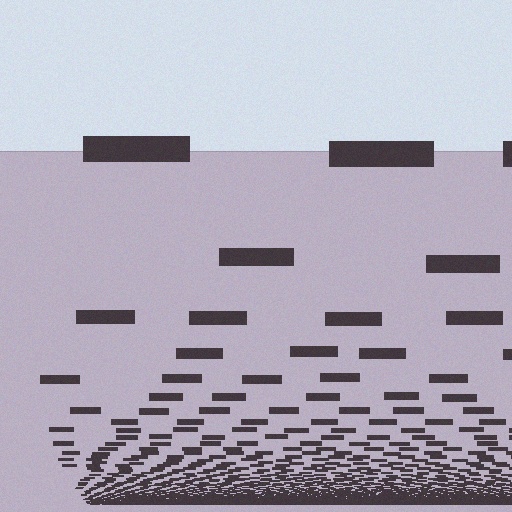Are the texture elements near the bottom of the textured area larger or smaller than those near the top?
Smaller. The gradient is inverted — elements near the bottom are smaller and denser.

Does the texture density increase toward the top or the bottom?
Density increases toward the bottom.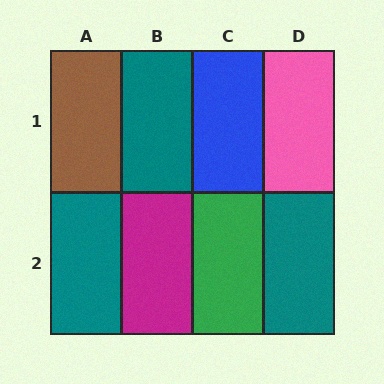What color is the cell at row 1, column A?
Brown.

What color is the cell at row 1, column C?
Blue.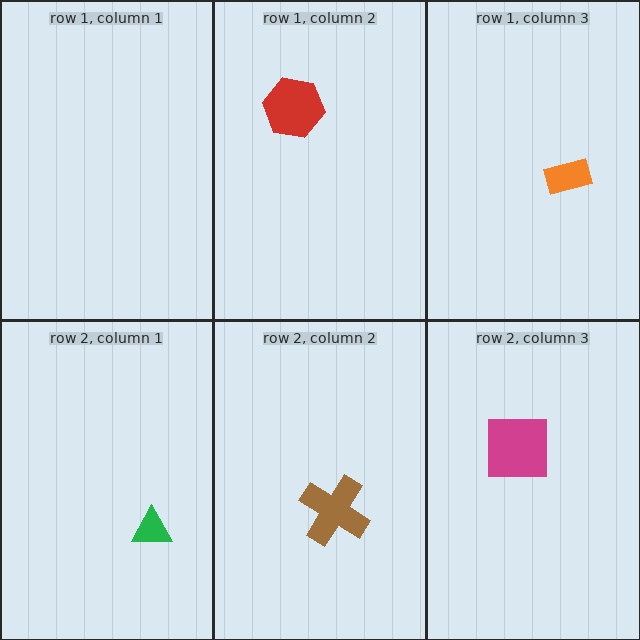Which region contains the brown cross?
The row 2, column 2 region.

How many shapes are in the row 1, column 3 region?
1.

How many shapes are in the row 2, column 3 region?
1.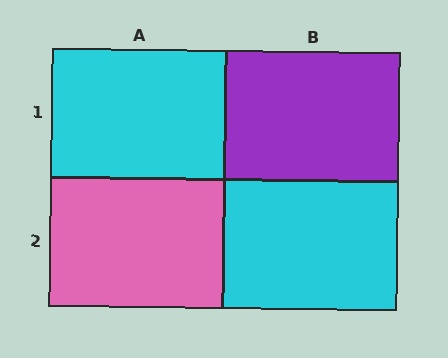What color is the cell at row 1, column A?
Cyan.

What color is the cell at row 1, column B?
Purple.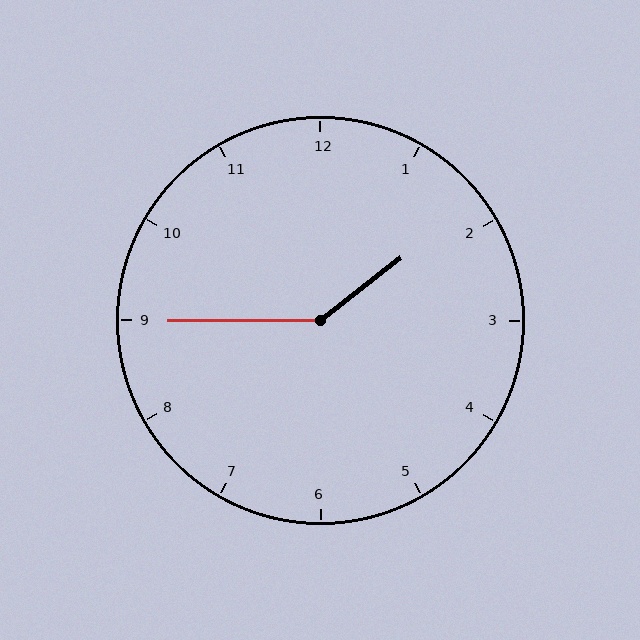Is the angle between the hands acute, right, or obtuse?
It is obtuse.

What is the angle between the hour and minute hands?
Approximately 142 degrees.